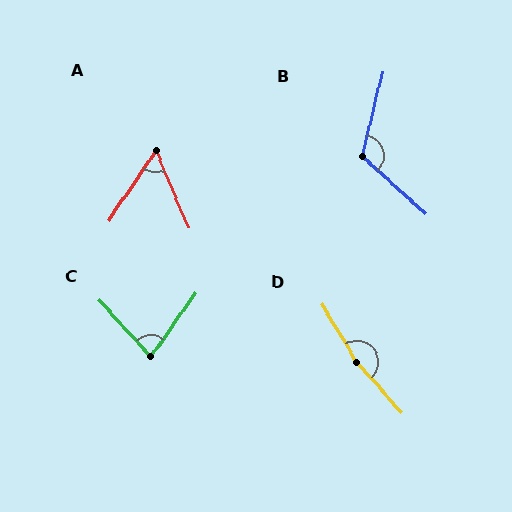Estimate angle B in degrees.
Approximately 118 degrees.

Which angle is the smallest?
A, at approximately 57 degrees.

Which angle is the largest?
D, at approximately 169 degrees.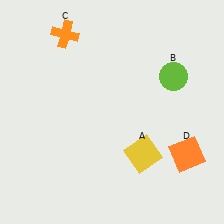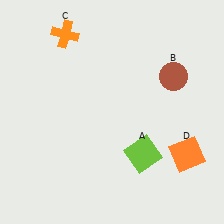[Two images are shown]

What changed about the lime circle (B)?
In Image 1, B is lime. In Image 2, it changed to brown.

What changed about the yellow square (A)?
In Image 1, A is yellow. In Image 2, it changed to lime.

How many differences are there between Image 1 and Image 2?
There are 2 differences between the two images.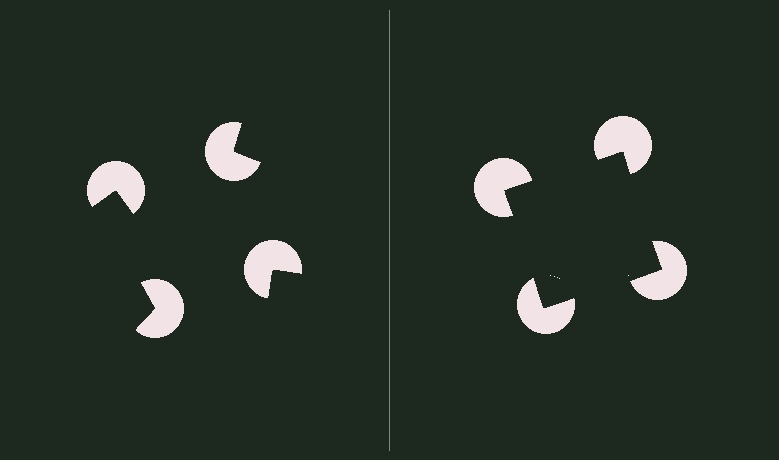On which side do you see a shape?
An illusory square appears on the right side. On the left side the wedge cuts are rotated, so no coherent shape forms.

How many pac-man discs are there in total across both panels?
8 — 4 on each side.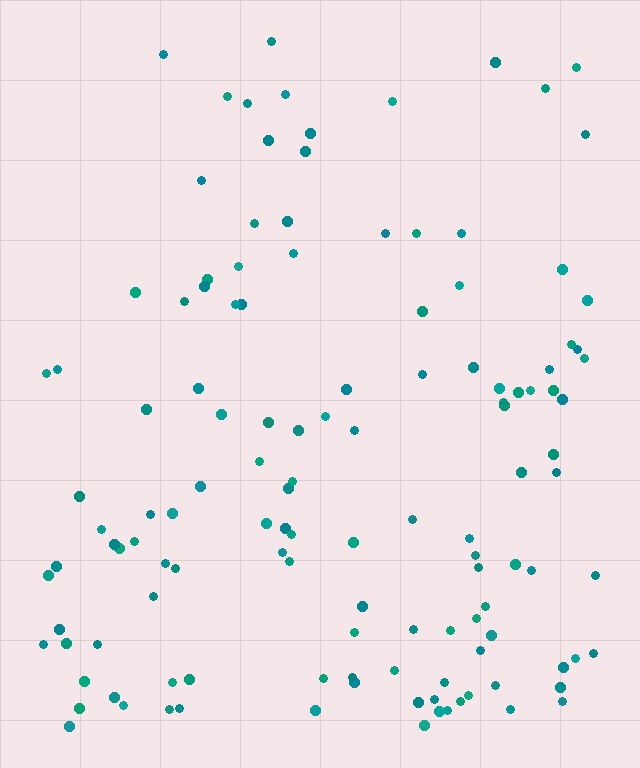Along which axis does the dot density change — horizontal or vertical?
Vertical.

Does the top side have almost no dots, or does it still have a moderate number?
Still a moderate number, just noticeably fewer than the bottom.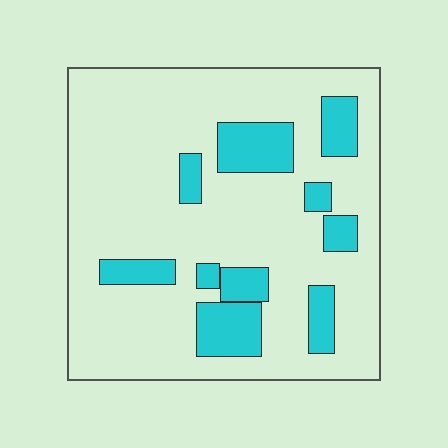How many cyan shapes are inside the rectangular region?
10.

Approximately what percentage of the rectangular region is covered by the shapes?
Approximately 20%.